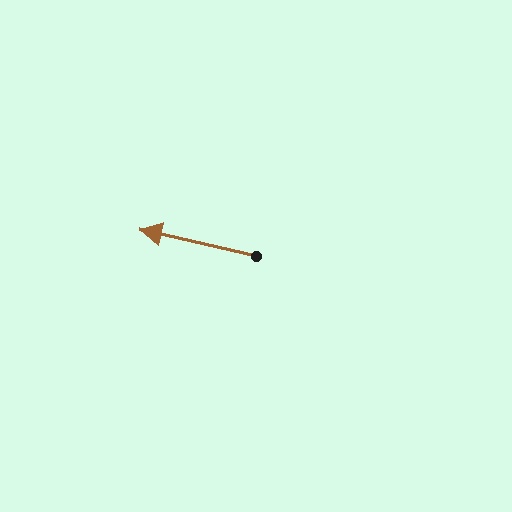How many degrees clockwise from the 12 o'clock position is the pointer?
Approximately 283 degrees.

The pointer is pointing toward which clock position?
Roughly 9 o'clock.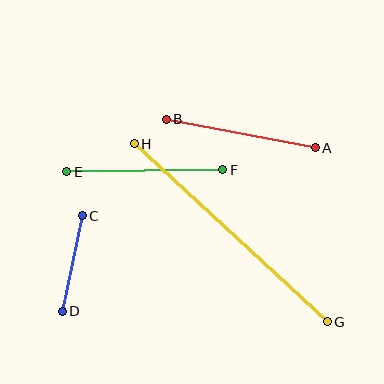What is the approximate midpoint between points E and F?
The midpoint is at approximately (145, 171) pixels.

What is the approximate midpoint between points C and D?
The midpoint is at approximately (72, 263) pixels.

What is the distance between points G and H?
The distance is approximately 263 pixels.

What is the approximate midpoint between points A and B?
The midpoint is at approximately (241, 133) pixels.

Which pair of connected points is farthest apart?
Points G and H are farthest apart.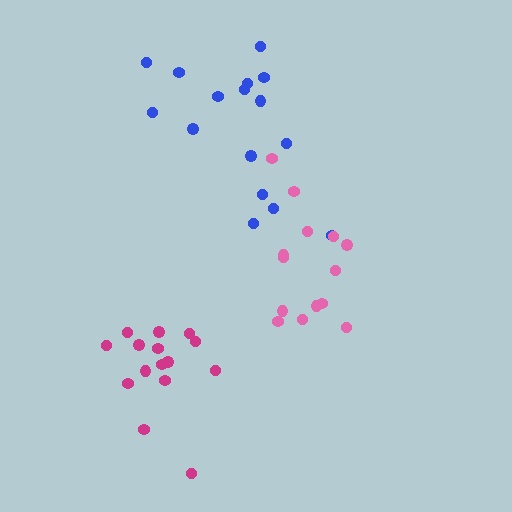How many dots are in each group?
Group 1: 16 dots, Group 2: 14 dots, Group 3: 15 dots (45 total).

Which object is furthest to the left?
The magenta cluster is leftmost.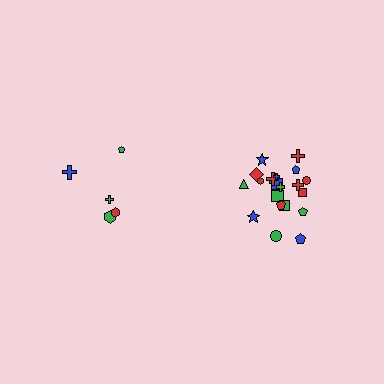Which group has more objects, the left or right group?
The right group.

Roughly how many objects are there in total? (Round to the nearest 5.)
Roughly 25 objects in total.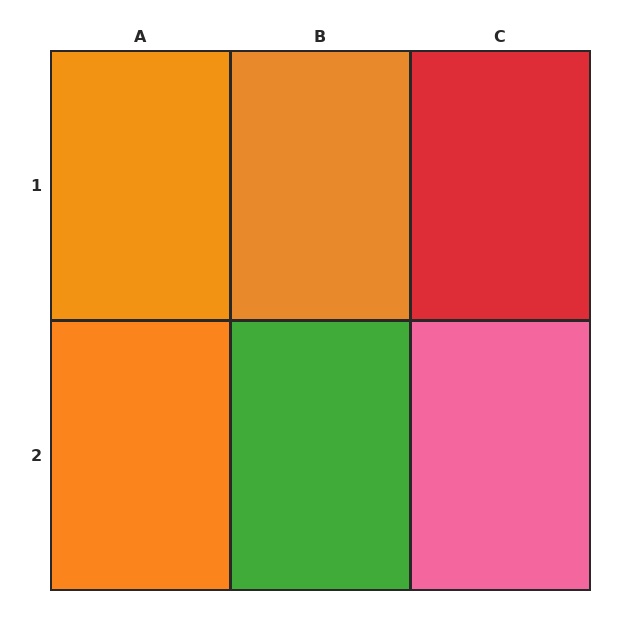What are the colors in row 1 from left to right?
Orange, orange, red.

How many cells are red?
1 cell is red.